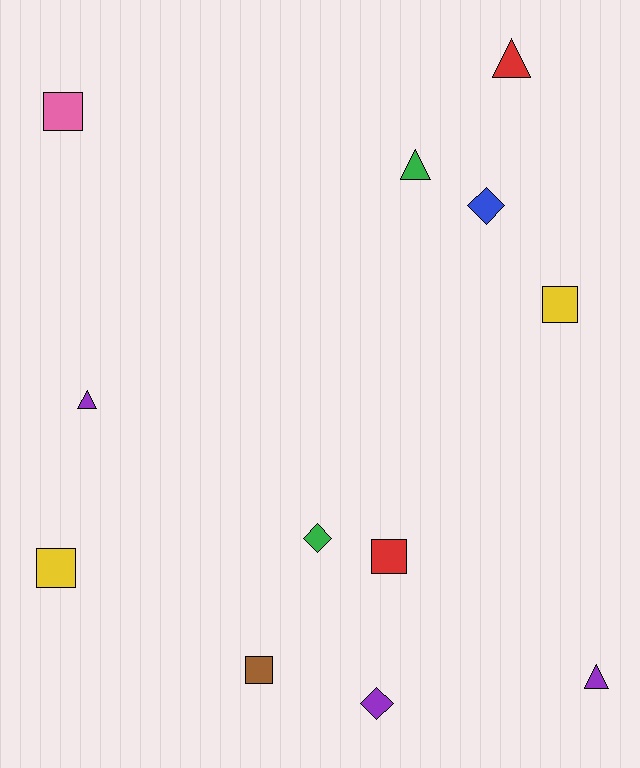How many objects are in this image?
There are 12 objects.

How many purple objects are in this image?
There are 3 purple objects.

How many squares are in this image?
There are 5 squares.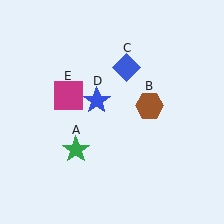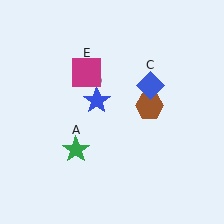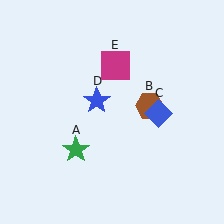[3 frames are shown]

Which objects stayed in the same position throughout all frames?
Green star (object A) and brown hexagon (object B) and blue star (object D) remained stationary.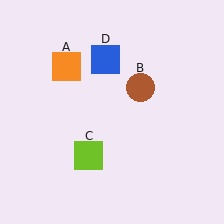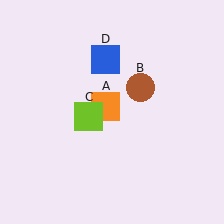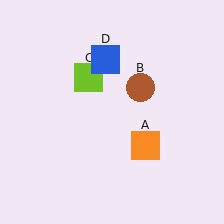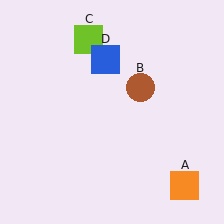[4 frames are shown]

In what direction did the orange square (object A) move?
The orange square (object A) moved down and to the right.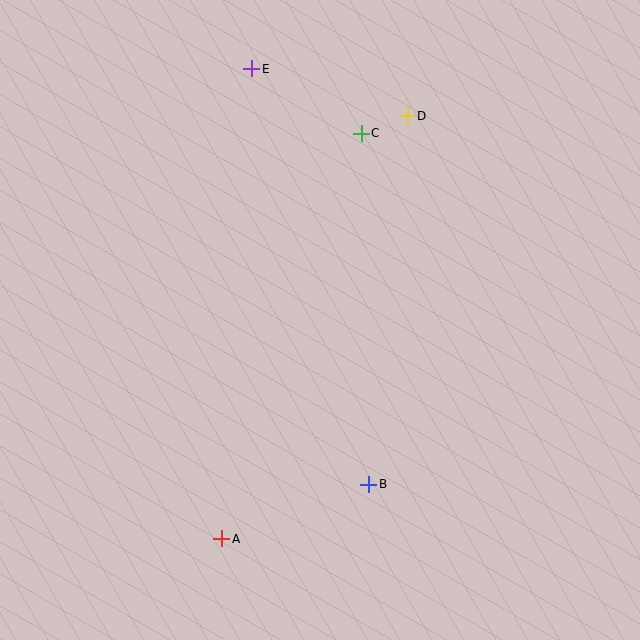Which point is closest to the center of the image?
Point B at (369, 484) is closest to the center.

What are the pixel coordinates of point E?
Point E is at (252, 69).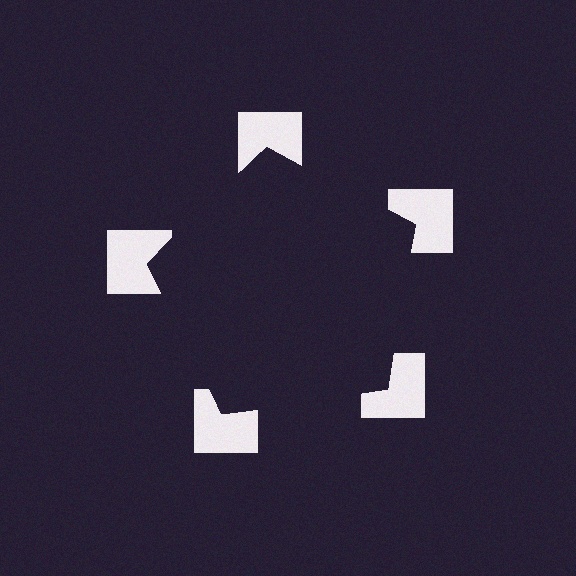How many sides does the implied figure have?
5 sides.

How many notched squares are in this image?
There are 5 — one at each vertex of the illusory pentagon.